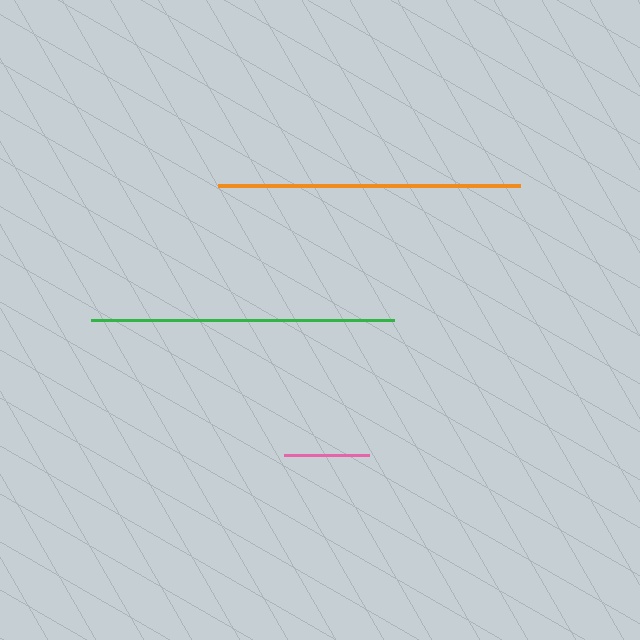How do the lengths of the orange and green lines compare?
The orange and green lines are approximately the same length.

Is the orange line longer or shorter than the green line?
The orange line is longer than the green line.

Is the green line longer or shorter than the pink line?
The green line is longer than the pink line.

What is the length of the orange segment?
The orange segment is approximately 302 pixels long.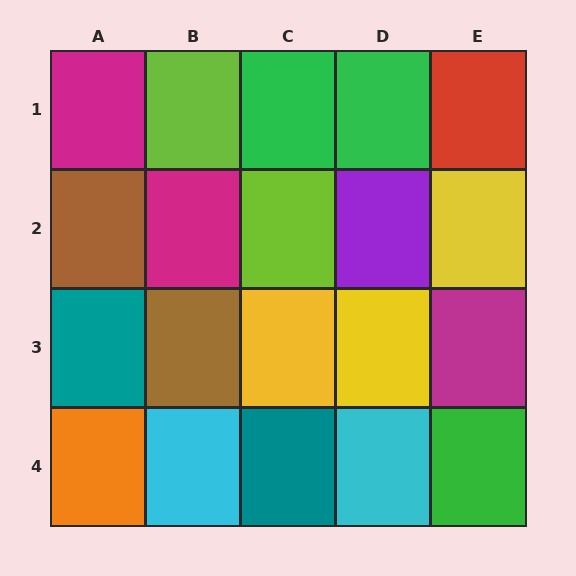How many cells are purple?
1 cell is purple.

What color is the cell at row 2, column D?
Purple.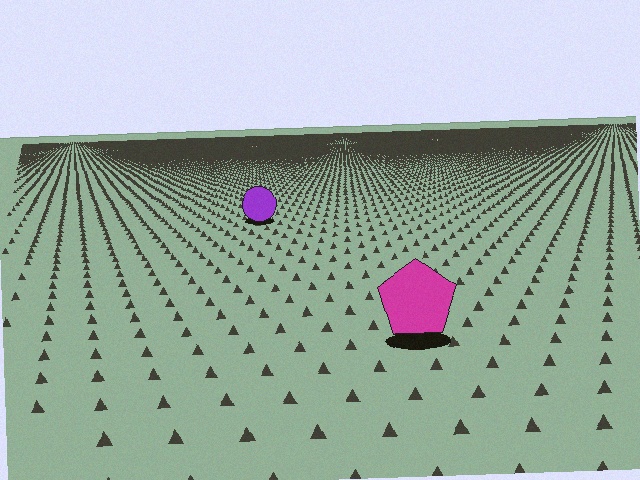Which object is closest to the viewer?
The magenta pentagon is closest. The texture marks near it are larger and more spread out.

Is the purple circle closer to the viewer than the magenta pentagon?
No. The magenta pentagon is closer — you can tell from the texture gradient: the ground texture is coarser near it.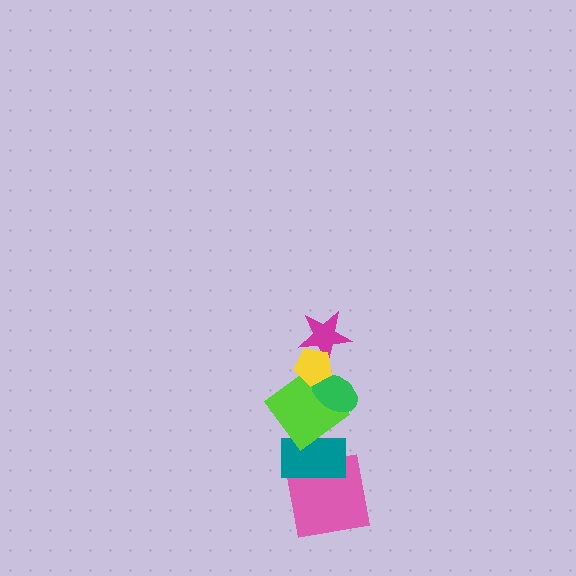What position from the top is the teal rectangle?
The teal rectangle is 5th from the top.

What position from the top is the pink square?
The pink square is 6th from the top.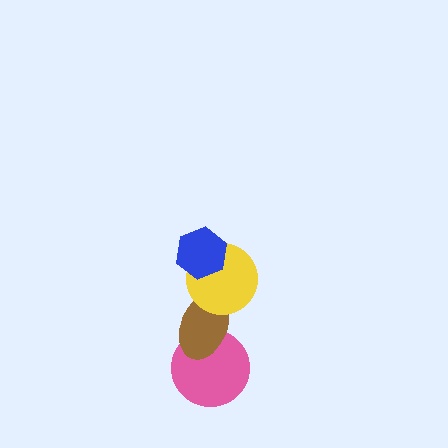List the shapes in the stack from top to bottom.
From top to bottom: the blue hexagon, the yellow circle, the brown ellipse, the pink circle.